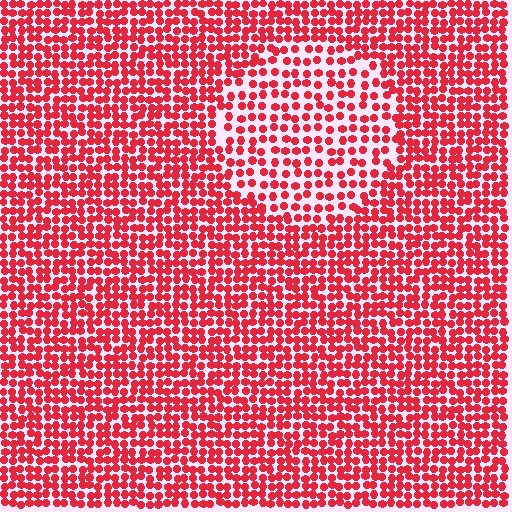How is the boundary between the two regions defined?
The boundary is defined by a change in element density (approximately 1.7x ratio). All elements are the same color, size, and shape.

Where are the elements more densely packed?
The elements are more densely packed outside the circle boundary.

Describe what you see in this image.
The image contains small red elements arranged at two different densities. A circle-shaped region is visible where the elements are less densely packed than the surrounding area.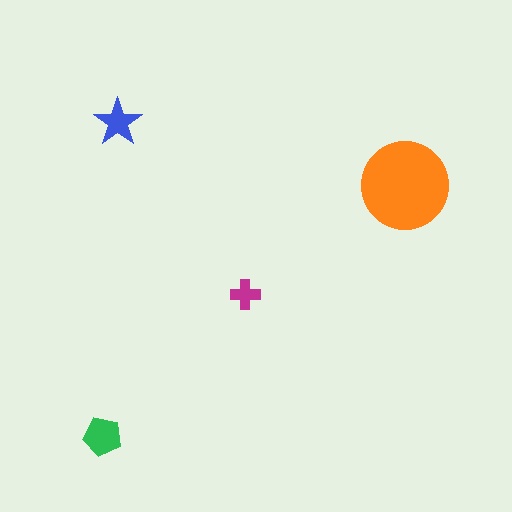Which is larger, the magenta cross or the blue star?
The blue star.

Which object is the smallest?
The magenta cross.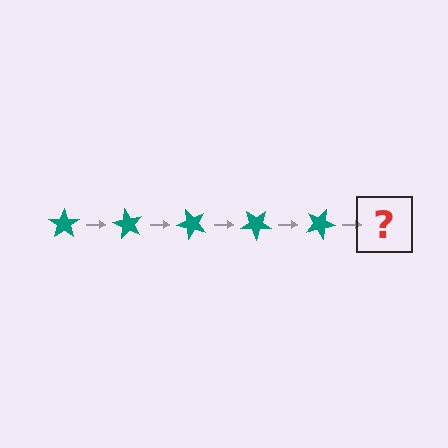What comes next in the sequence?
The next element should be a teal star rotated 300 degrees.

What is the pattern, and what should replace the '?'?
The pattern is that the star rotates 60 degrees each step. The '?' should be a teal star rotated 300 degrees.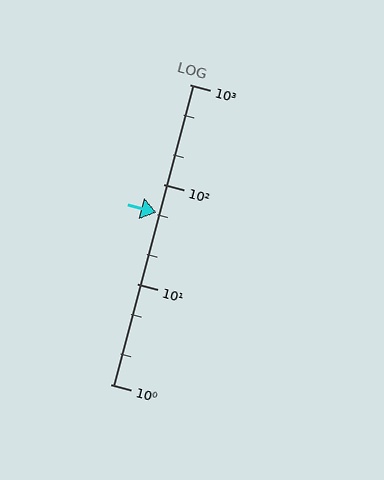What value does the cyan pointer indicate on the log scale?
The pointer indicates approximately 52.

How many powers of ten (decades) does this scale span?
The scale spans 3 decades, from 1 to 1000.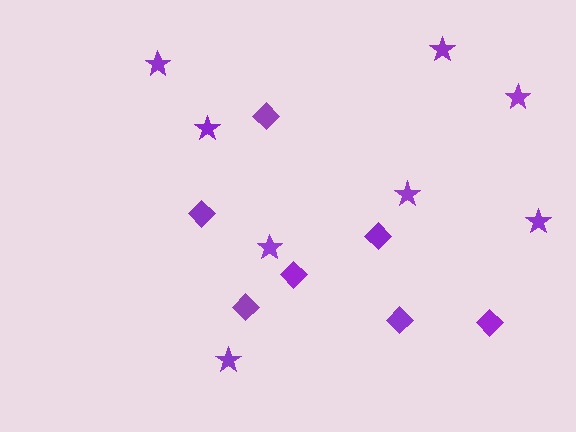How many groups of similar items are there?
There are 2 groups: one group of stars (8) and one group of diamonds (7).